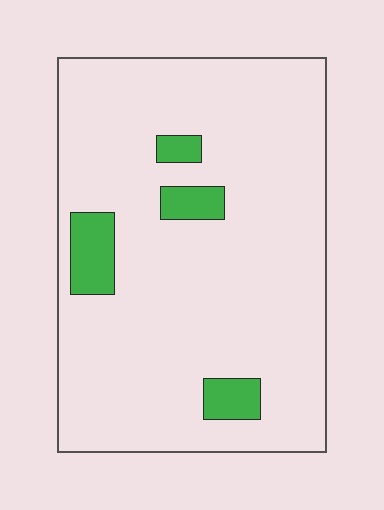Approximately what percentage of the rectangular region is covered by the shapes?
Approximately 10%.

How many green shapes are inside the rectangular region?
4.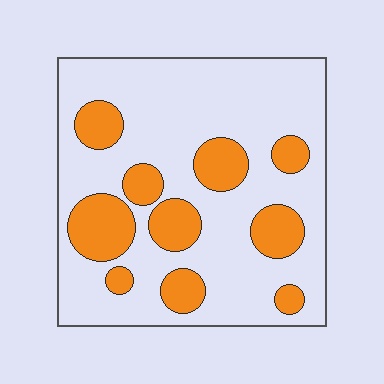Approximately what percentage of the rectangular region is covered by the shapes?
Approximately 25%.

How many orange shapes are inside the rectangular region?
10.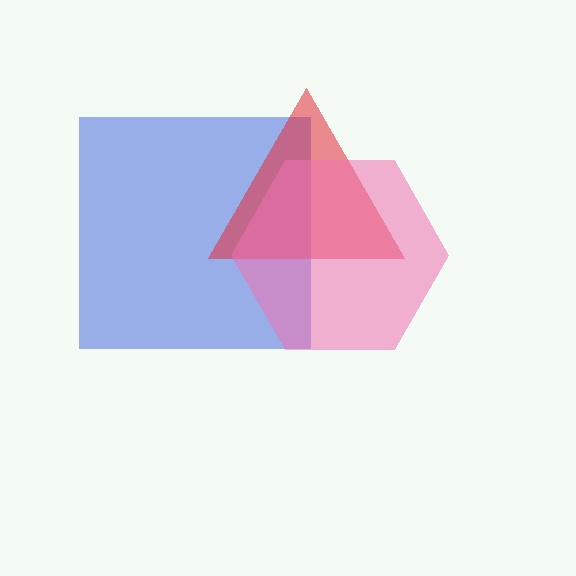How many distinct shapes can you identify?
There are 3 distinct shapes: a blue square, a red triangle, a pink hexagon.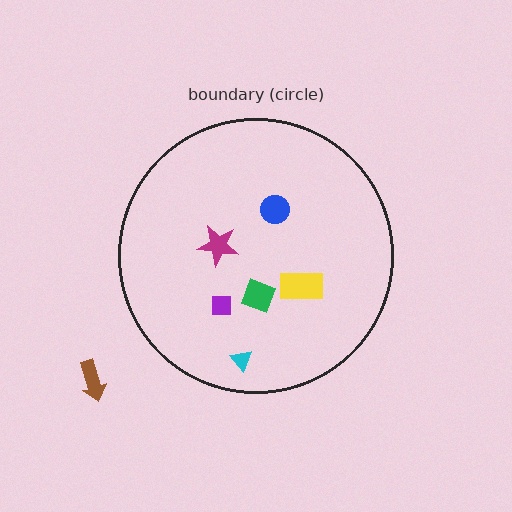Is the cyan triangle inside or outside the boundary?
Inside.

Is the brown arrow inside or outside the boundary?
Outside.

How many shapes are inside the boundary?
6 inside, 1 outside.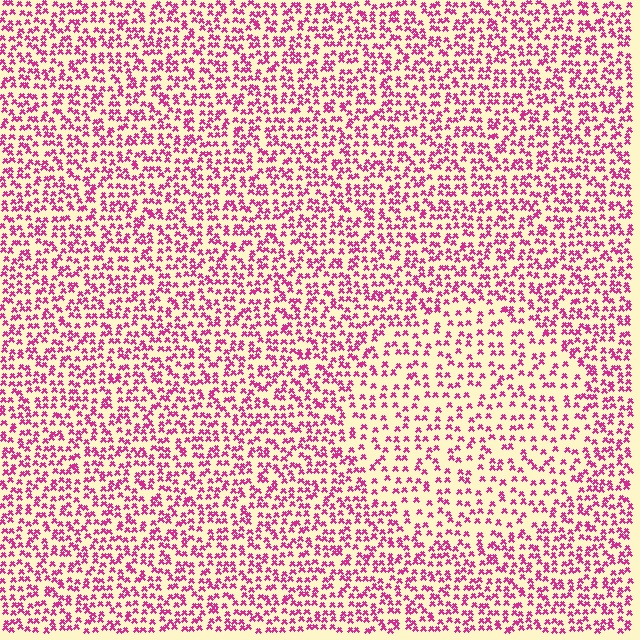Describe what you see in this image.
The image contains small magenta elements arranged at two different densities. A circle-shaped region is visible where the elements are less densely packed than the surrounding area.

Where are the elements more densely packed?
The elements are more densely packed outside the circle boundary.